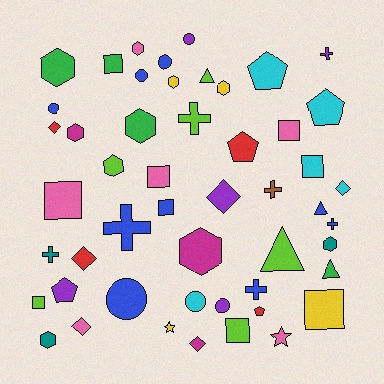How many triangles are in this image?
There are 4 triangles.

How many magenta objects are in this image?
There are 3 magenta objects.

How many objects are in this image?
There are 50 objects.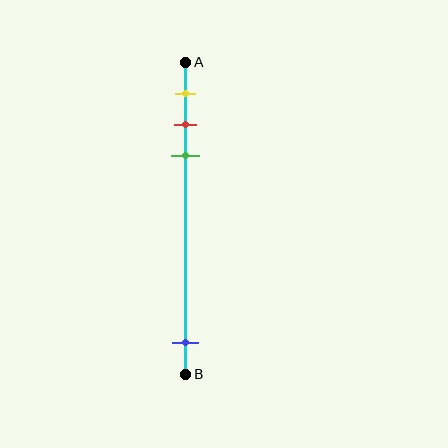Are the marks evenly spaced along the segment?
No, the marks are not evenly spaced.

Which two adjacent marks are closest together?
The red and green marks are the closest adjacent pair.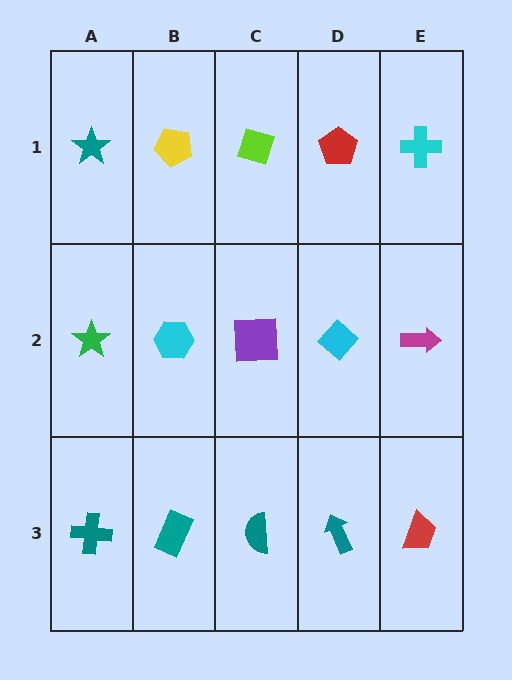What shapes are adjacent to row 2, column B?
A yellow pentagon (row 1, column B), a teal rectangle (row 3, column B), a green star (row 2, column A), a purple square (row 2, column C).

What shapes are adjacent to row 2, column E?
A cyan cross (row 1, column E), a red trapezoid (row 3, column E), a cyan diamond (row 2, column D).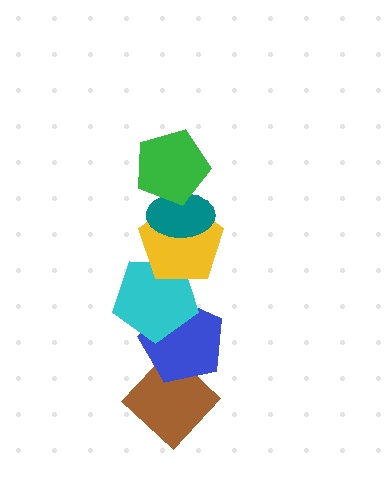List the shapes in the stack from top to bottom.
From top to bottom: the green pentagon, the teal ellipse, the yellow pentagon, the cyan pentagon, the blue pentagon, the brown diamond.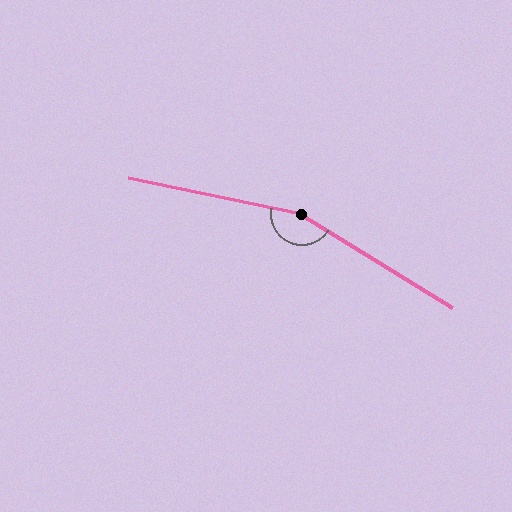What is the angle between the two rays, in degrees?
Approximately 160 degrees.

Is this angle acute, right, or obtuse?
It is obtuse.